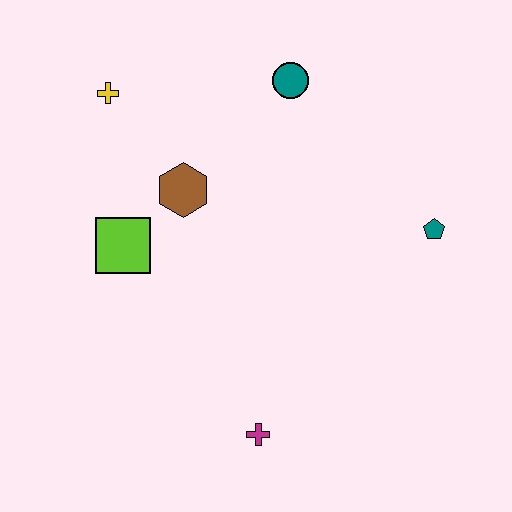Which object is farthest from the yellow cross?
The magenta cross is farthest from the yellow cross.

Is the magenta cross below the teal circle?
Yes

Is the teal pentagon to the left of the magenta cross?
No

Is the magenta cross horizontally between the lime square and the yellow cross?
No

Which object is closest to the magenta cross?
The lime square is closest to the magenta cross.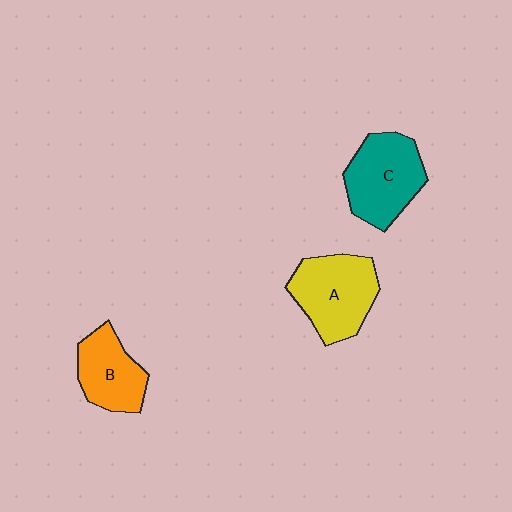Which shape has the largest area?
Shape A (yellow).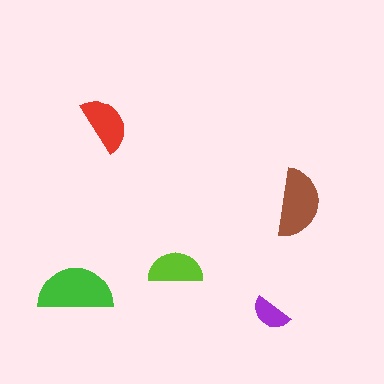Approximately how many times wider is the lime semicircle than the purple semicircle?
About 1.5 times wider.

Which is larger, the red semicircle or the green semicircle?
The green one.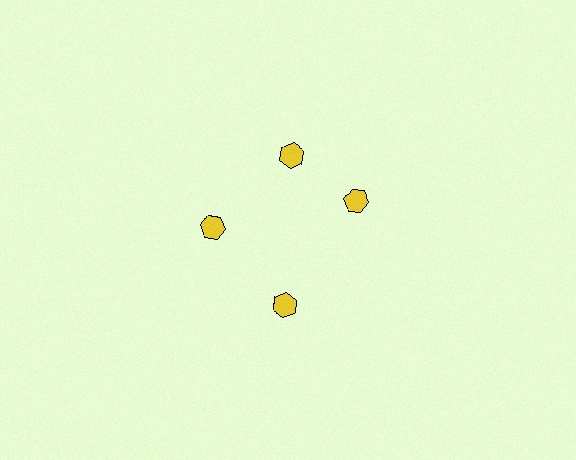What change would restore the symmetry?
The symmetry would be restored by rotating it back into even spacing with its neighbors so that all 4 hexagons sit at equal angles and equal distance from the center.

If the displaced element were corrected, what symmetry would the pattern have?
It would have 4-fold rotational symmetry — the pattern would map onto itself every 90 degrees.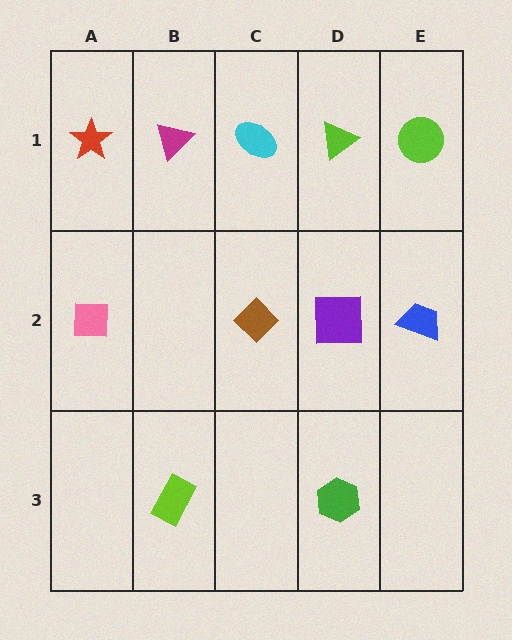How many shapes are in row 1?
5 shapes.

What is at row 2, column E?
A blue trapezoid.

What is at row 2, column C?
A brown diamond.